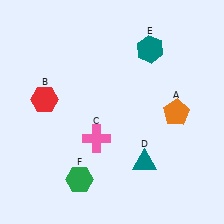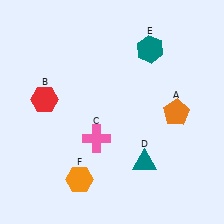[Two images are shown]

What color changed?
The hexagon (F) changed from green in Image 1 to orange in Image 2.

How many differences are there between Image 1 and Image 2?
There is 1 difference between the two images.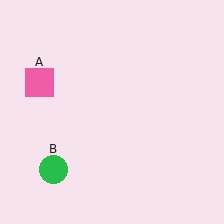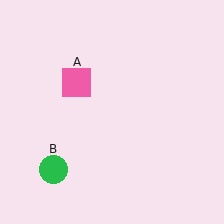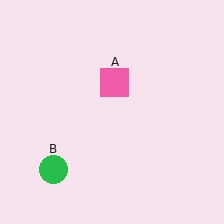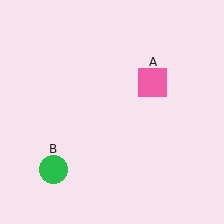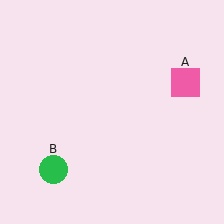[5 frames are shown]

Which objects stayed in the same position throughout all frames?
Green circle (object B) remained stationary.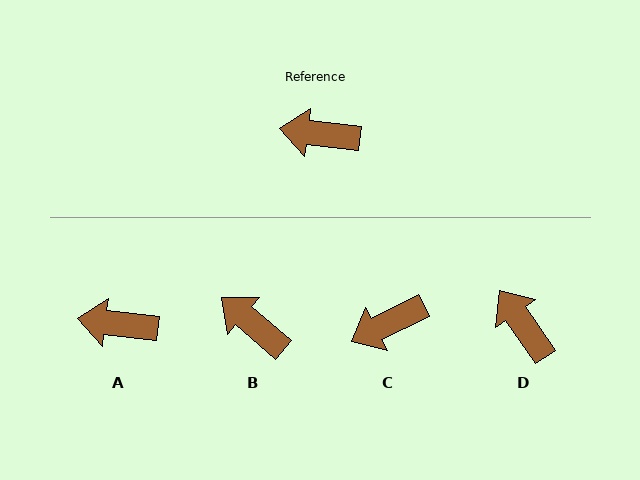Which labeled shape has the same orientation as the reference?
A.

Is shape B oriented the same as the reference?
No, it is off by about 33 degrees.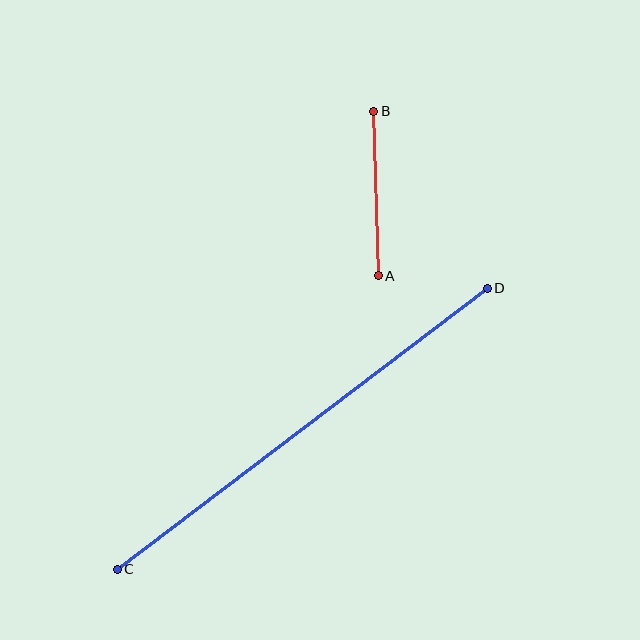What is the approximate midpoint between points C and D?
The midpoint is at approximately (302, 429) pixels.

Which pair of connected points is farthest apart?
Points C and D are farthest apart.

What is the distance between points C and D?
The distance is approximately 465 pixels.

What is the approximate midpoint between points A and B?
The midpoint is at approximately (376, 194) pixels.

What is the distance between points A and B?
The distance is approximately 164 pixels.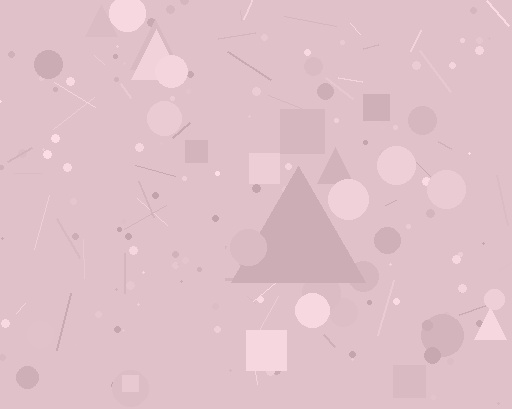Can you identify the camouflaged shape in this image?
The camouflaged shape is a triangle.